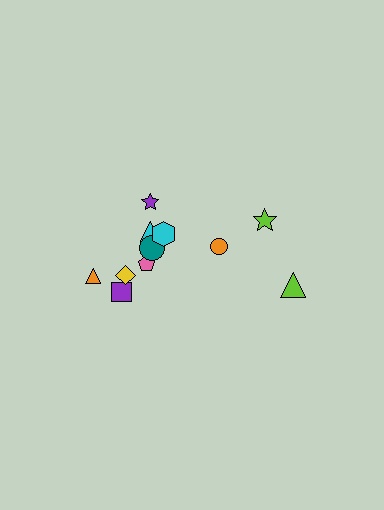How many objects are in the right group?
There are 3 objects.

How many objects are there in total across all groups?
There are 11 objects.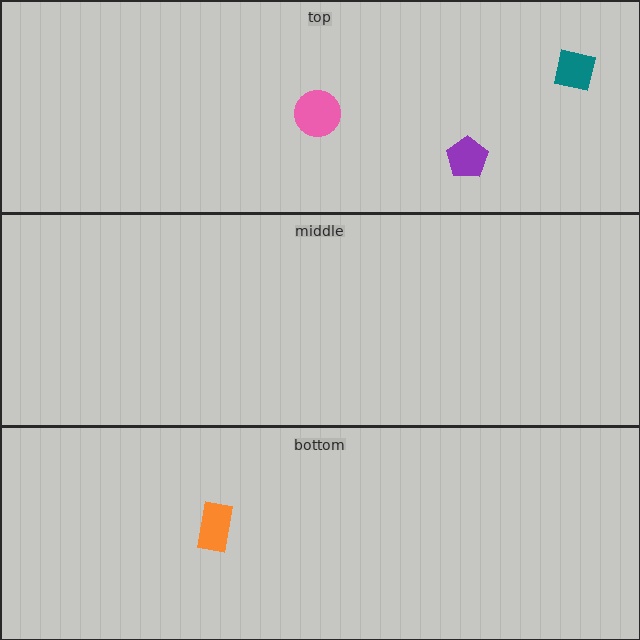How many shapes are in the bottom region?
1.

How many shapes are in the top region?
3.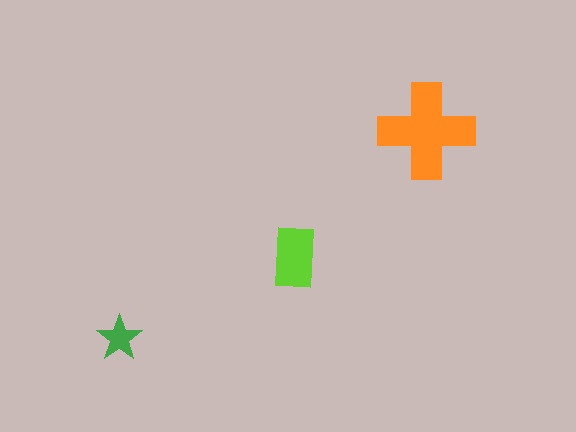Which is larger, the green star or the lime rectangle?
The lime rectangle.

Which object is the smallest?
The green star.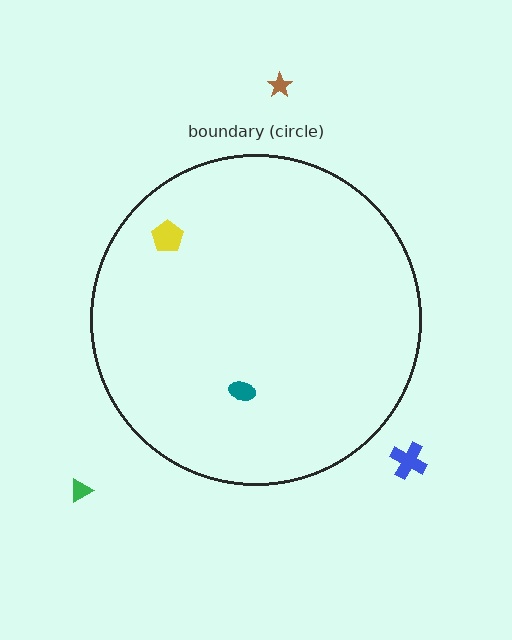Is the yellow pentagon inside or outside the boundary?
Inside.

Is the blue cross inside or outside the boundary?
Outside.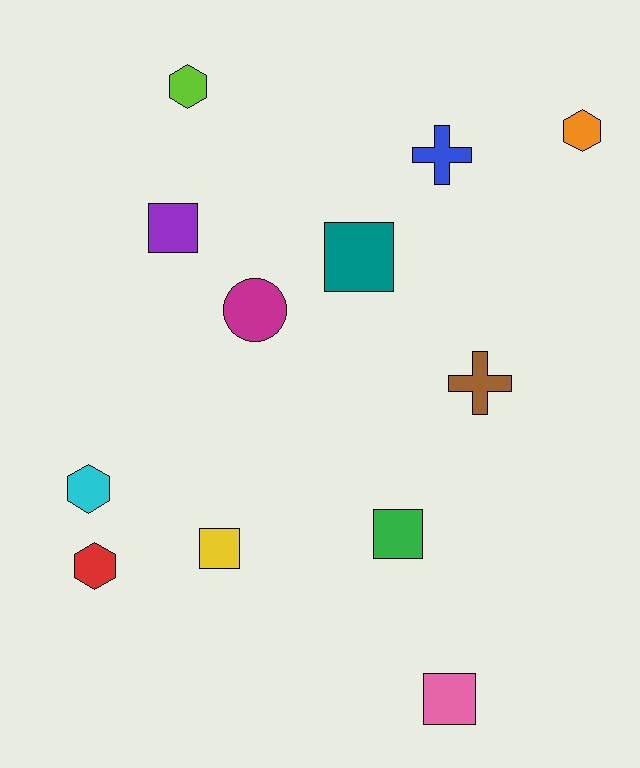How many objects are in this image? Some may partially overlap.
There are 12 objects.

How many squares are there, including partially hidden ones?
There are 5 squares.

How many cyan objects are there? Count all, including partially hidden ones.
There is 1 cyan object.